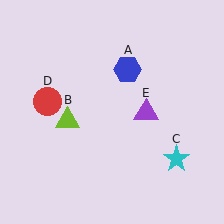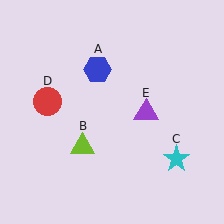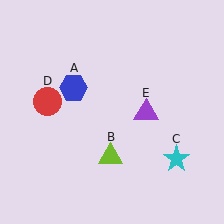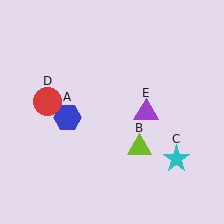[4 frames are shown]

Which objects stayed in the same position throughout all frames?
Cyan star (object C) and red circle (object D) and purple triangle (object E) remained stationary.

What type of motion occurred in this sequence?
The blue hexagon (object A), lime triangle (object B) rotated counterclockwise around the center of the scene.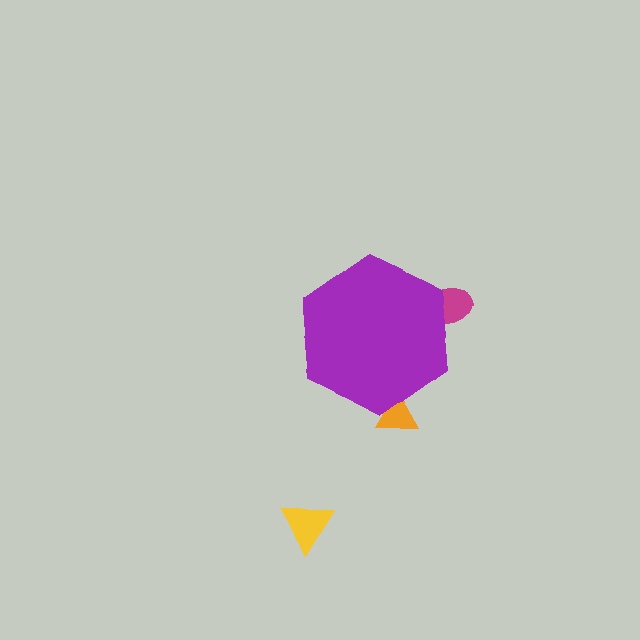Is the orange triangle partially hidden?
Yes, the orange triangle is partially hidden behind the purple hexagon.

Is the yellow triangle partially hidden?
No, the yellow triangle is fully visible.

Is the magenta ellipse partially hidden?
Yes, the magenta ellipse is partially hidden behind the purple hexagon.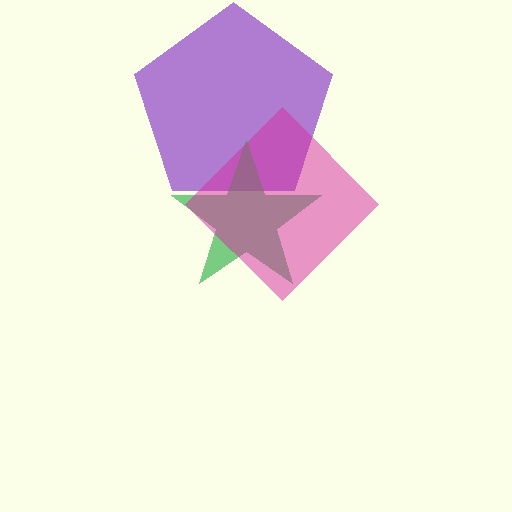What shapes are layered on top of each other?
The layered shapes are: a purple pentagon, a green star, a magenta diamond.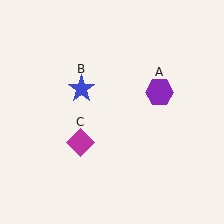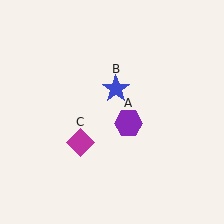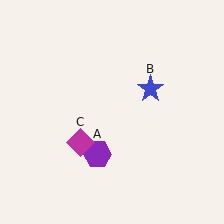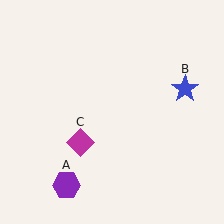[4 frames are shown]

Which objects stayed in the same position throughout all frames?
Magenta diamond (object C) remained stationary.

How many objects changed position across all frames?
2 objects changed position: purple hexagon (object A), blue star (object B).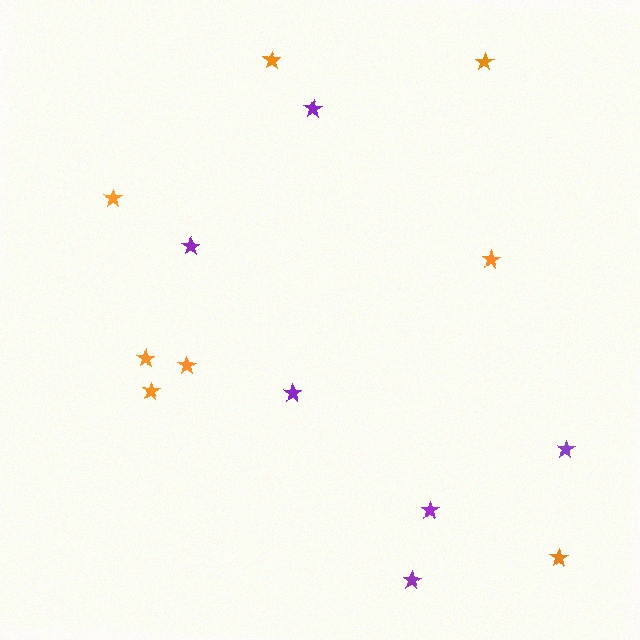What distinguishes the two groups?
There are 2 groups: one group of purple stars (6) and one group of orange stars (8).